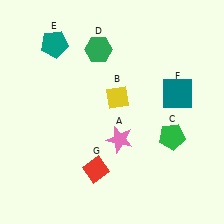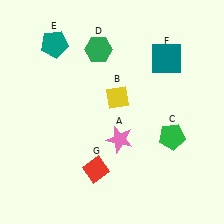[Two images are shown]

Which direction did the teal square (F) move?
The teal square (F) moved up.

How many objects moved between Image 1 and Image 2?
1 object moved between the two images.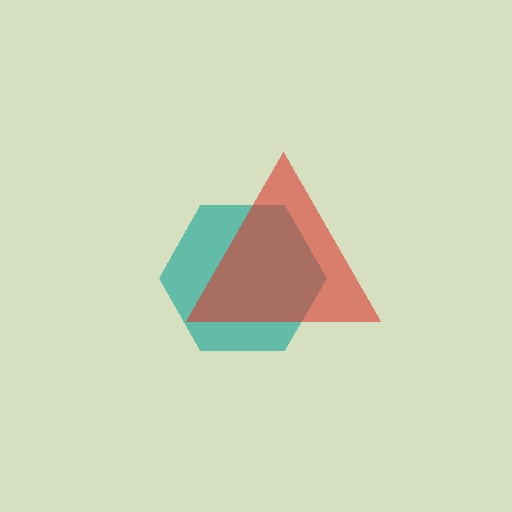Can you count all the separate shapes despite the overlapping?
Yes, there are 2 separate shapes.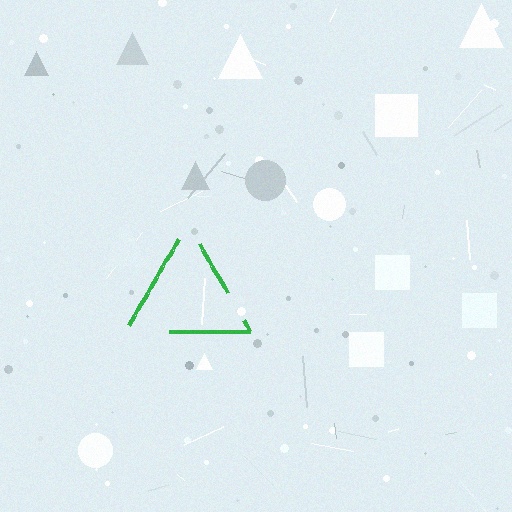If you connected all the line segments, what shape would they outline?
They would outline a triangle.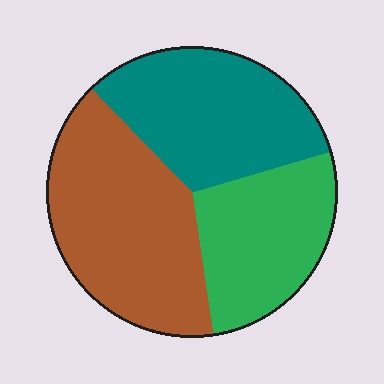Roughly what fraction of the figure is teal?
Teal takes up about one third (1/3) of the figure.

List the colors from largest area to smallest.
From largest to smallest: brown, teal, green.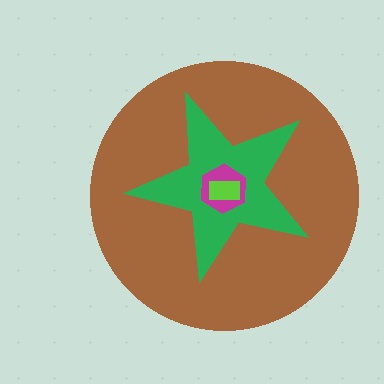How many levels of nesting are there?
4.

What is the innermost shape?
The lime rectangle.